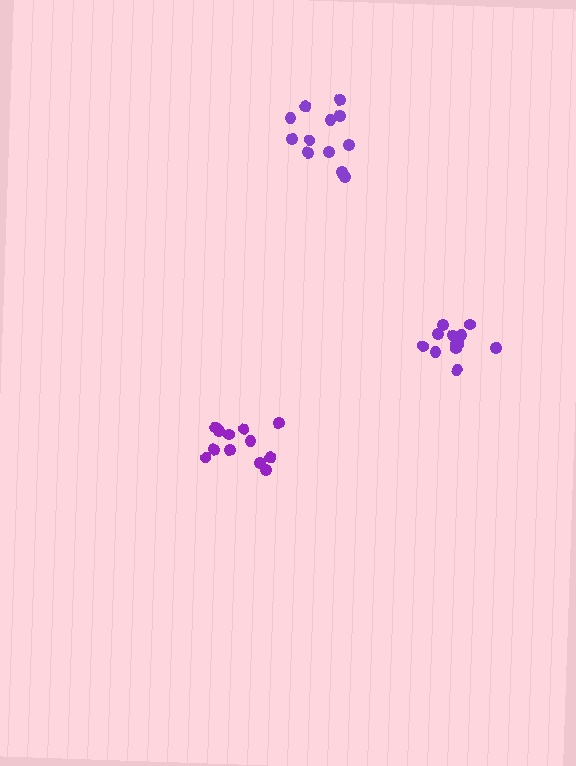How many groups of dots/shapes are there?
There are 3 groups.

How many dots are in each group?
Group 1: 12 dots, Group 2: 12 dots, Group 3: 13 dots (37 total).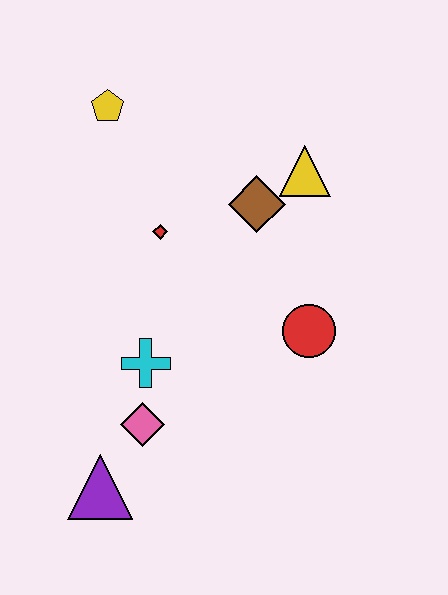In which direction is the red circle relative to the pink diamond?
The red circle is to the right of the pink diamond.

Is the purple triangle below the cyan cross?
Yes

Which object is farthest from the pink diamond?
The yellow pentagon is farthest from the pink diamond.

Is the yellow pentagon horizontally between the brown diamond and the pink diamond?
No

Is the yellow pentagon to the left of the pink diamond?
Yes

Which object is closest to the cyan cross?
The pink diamond is closest to the cyan cross.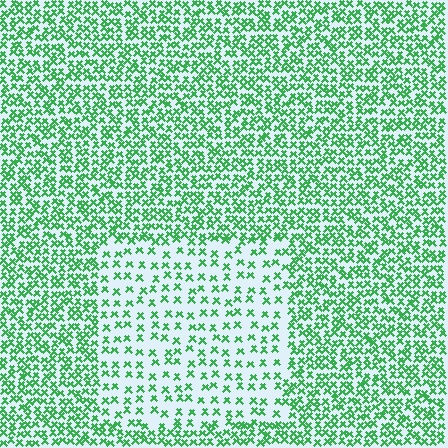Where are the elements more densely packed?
The elements are more densely packed outside the rectangle boundary.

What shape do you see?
I see a rectangle.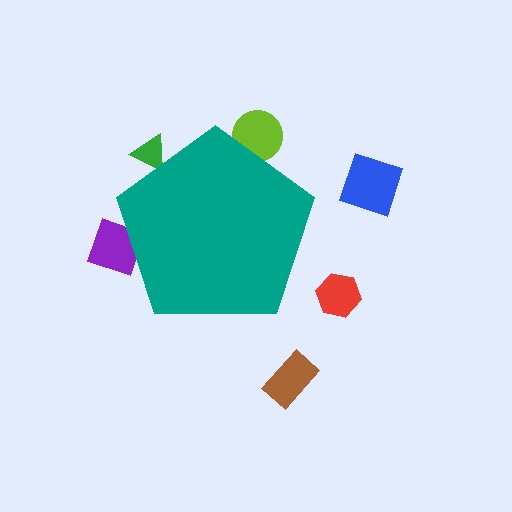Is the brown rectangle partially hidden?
No, the brown rectangle is fully visible.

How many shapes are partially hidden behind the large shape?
3 shapes are partially hidden.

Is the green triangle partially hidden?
Yes, the green triangle is partially hidden behind the teal pentagon.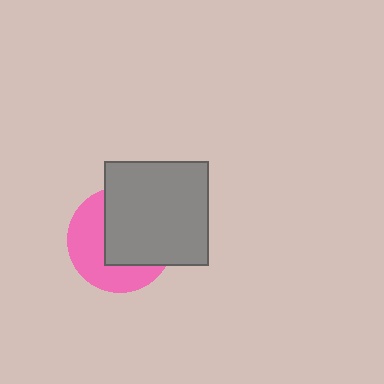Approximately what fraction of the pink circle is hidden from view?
Roughly 54% of the pink circle is hidden behind the gray square.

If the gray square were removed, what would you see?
You would see the complete pink circle.